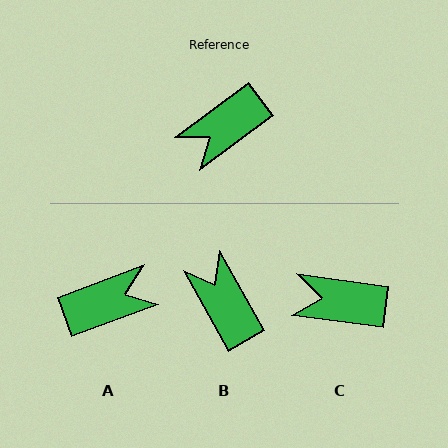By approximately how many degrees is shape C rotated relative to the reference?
Approximately 44 degrees clockwise.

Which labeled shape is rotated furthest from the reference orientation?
A, about 164 degrees away.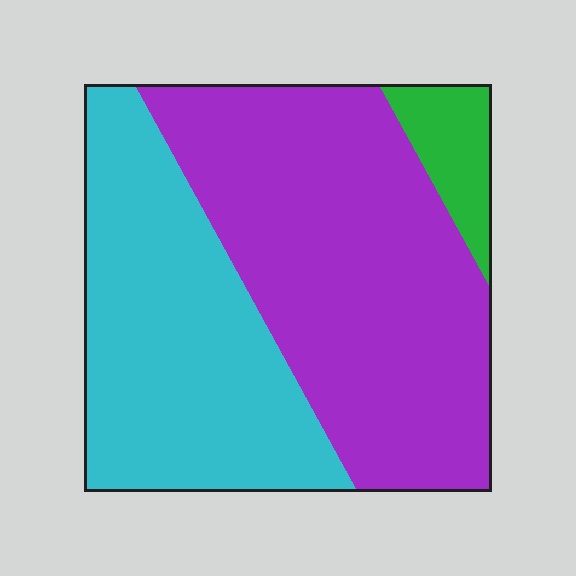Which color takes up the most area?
Purple, at roughly 55%.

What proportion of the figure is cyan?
Cyan covers around 40% of the figure.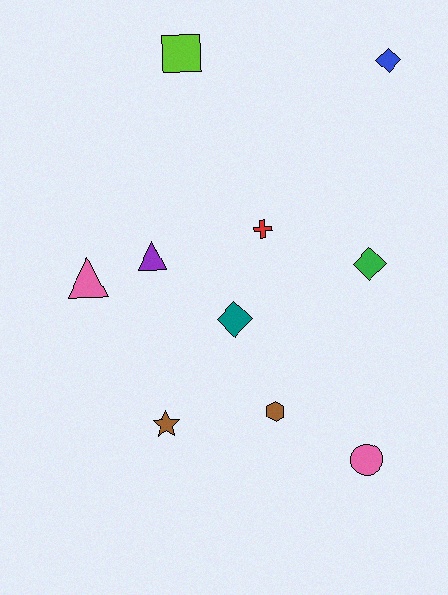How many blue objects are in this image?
There is 1 blue object.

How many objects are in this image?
There are 10 objects.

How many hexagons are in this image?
There is 1 hexagon.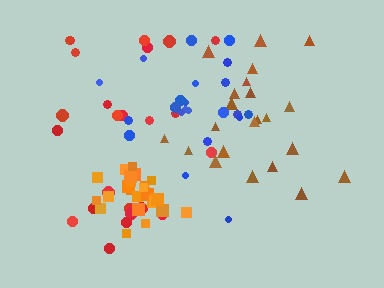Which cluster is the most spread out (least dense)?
Brown.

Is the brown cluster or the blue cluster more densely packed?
Blue.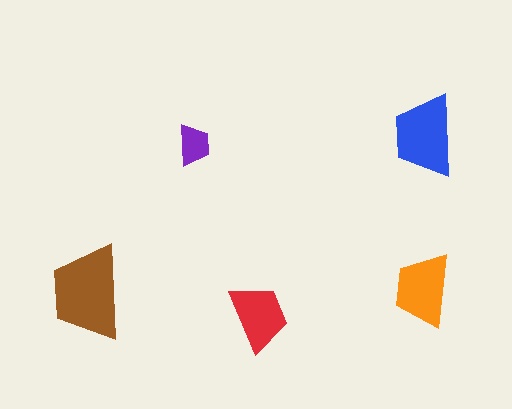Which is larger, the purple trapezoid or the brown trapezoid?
The brown one.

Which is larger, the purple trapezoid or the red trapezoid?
The red one.